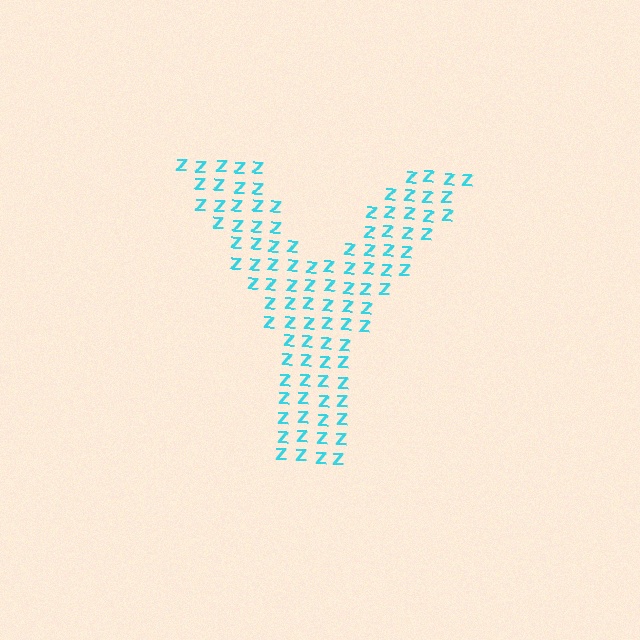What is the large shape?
The large shape is the letter Y.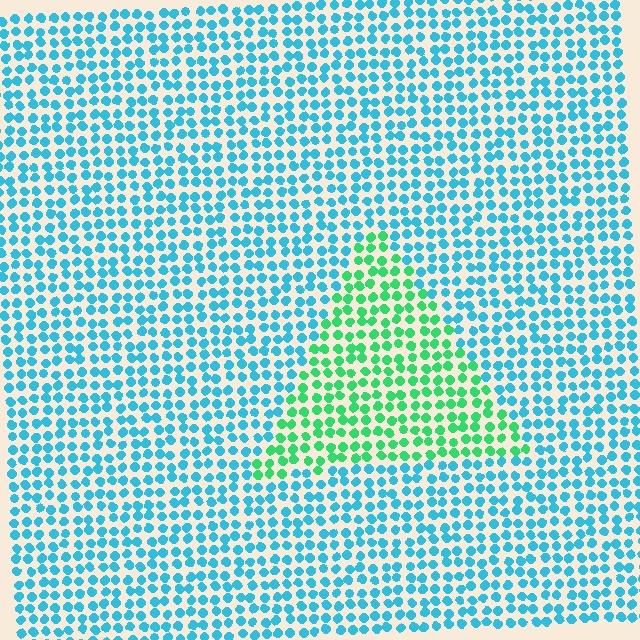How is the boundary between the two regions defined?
The boundary is defined purely by a slight shift in hue (about 49 degrees). Spacing, size, and orientation are identical on both sides.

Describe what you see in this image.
The image is filled with small cyan elements in a uniform arrangement. A triangle-shaped region is visible where the elements are tinted to a slightly different hue, forming a subtle color boundary.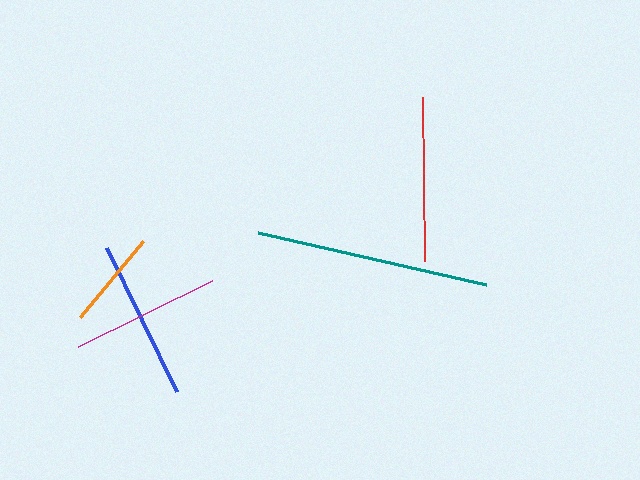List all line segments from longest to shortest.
From longest to shortest: teal, red, blue, magenta, orange.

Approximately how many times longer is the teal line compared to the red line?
The teal line is approximately 1.4 times the length of the red line.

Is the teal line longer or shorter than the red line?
The teal line is longer than the red line.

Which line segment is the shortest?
The orange line is the shortest at approximately 98 pixels.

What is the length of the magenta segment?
The magenta segment is approximately 150 pixels long.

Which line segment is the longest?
The teal line is the longest at approximately 234 pixels.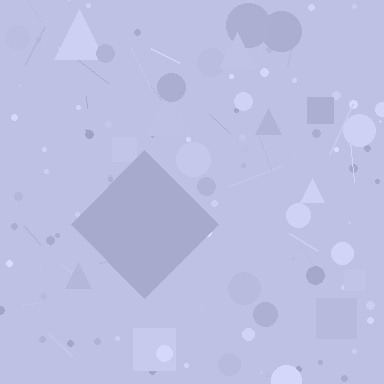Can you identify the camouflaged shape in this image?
The camouflaged shape is a diamond.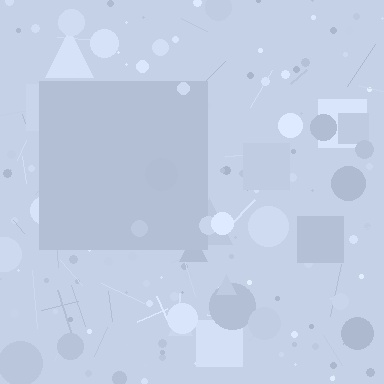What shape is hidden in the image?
A square is hidden in the image.